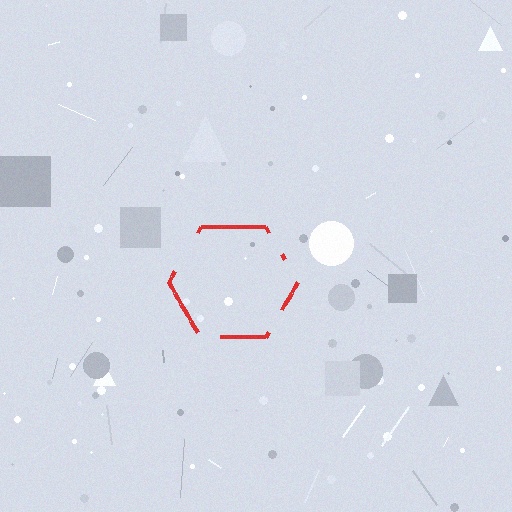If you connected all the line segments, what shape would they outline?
They would outline a hexagon.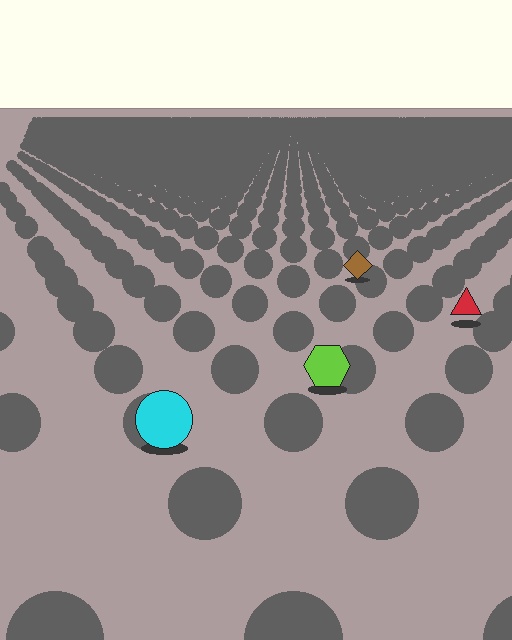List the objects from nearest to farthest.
From nearest to farthest: the cyan circle, the lime hexagon, the red triangle, the brown diamond.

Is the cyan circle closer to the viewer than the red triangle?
Yes. The cyan circle is closer — you can tell from the texture gradient: the ground texture is coarser near it.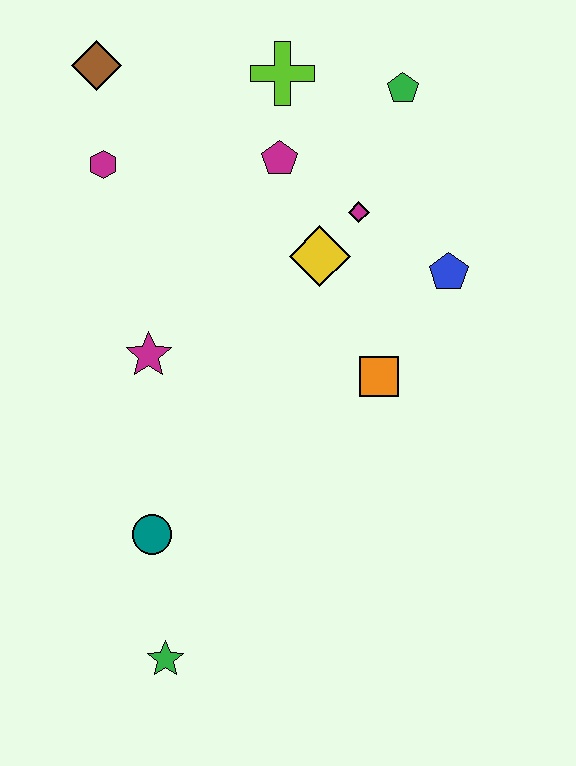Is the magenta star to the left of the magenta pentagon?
Yes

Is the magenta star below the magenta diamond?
Yes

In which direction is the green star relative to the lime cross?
The green star is below the lime cross.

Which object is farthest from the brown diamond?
The green star is farthest from the brown diamond.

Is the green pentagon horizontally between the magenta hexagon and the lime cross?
No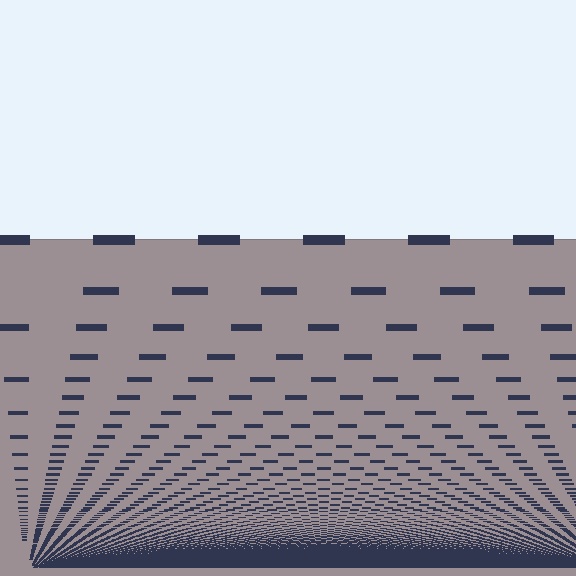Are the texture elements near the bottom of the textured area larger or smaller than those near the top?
Smaller. The gradient is inverted — elements near the bottom are smaller and denser.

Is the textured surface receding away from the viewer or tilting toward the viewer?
The surface appears to tilt toward the viewer. Texture elements get larger and sparser toward the top.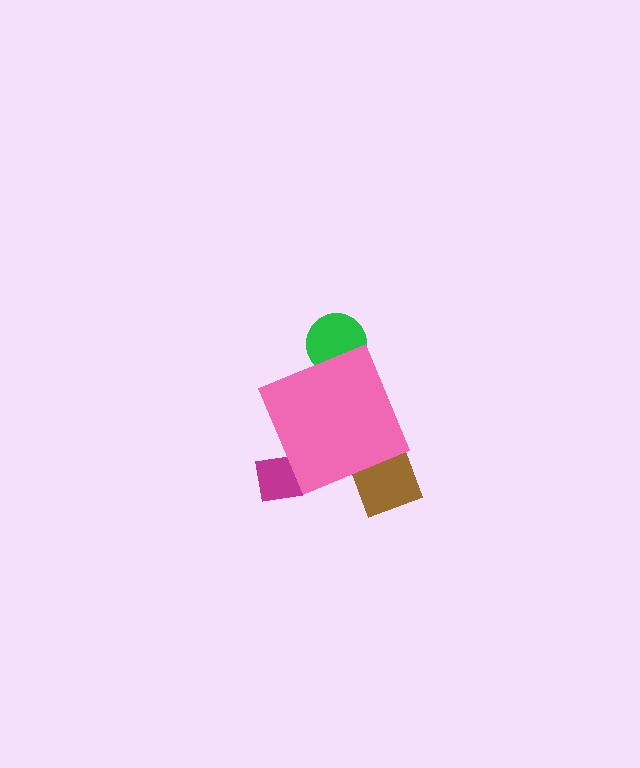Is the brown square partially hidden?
Yes, the brown square is partially hidden behind the pink diamond.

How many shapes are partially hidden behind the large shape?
3 shapes are partially hidden.